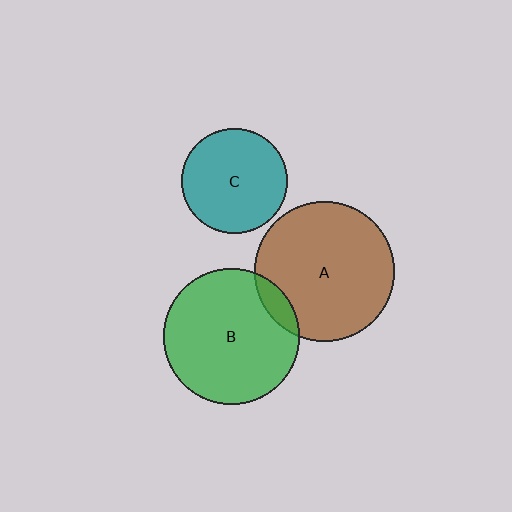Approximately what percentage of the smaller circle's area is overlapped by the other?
Approximately 10%.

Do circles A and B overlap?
Yes.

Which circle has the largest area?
Circle A (brown).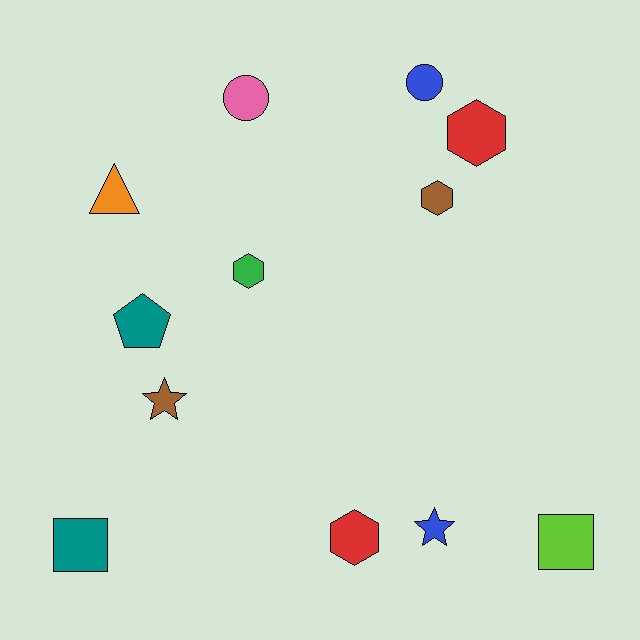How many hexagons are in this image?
There are 4 hexagons.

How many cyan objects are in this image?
There are no cyan objects.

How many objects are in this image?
There are 12 objects.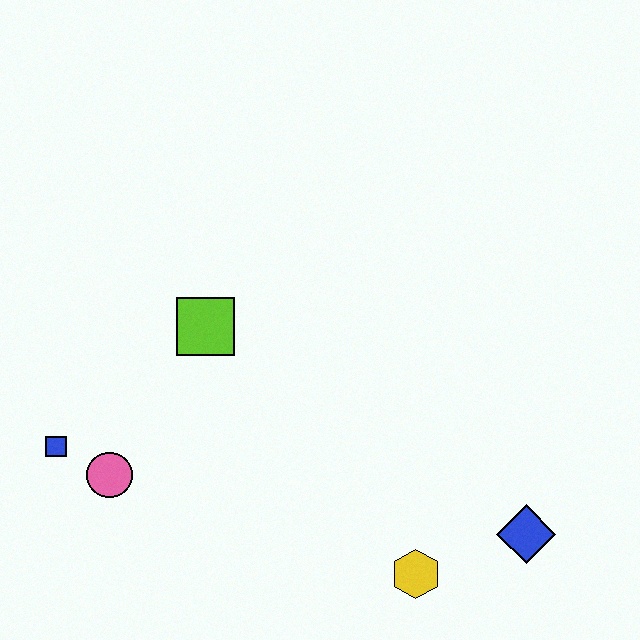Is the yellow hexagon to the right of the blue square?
Yes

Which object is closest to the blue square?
The pink circle is closest to the blue square.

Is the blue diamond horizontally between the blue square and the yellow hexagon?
No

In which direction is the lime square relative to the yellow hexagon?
The lime square is above the yellow hexagon.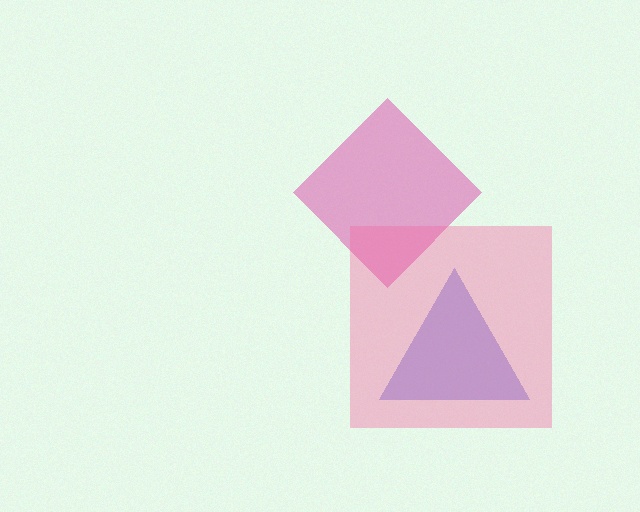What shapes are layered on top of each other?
The layered shapes are: a blue triangle, a magenta diamond, a pink square.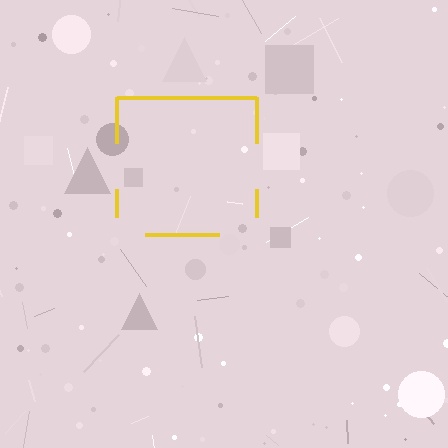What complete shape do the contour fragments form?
The contour fragments form a square.